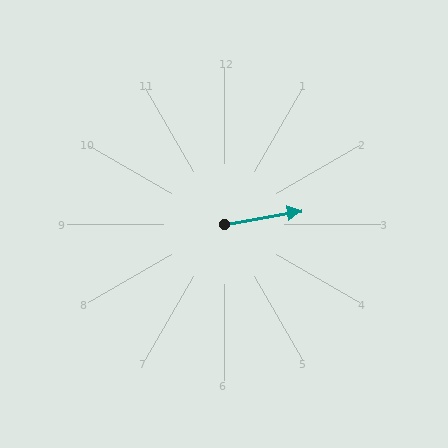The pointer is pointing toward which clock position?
Roughly 3 o'clock.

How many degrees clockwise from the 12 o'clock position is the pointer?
Approximately 80 degrees.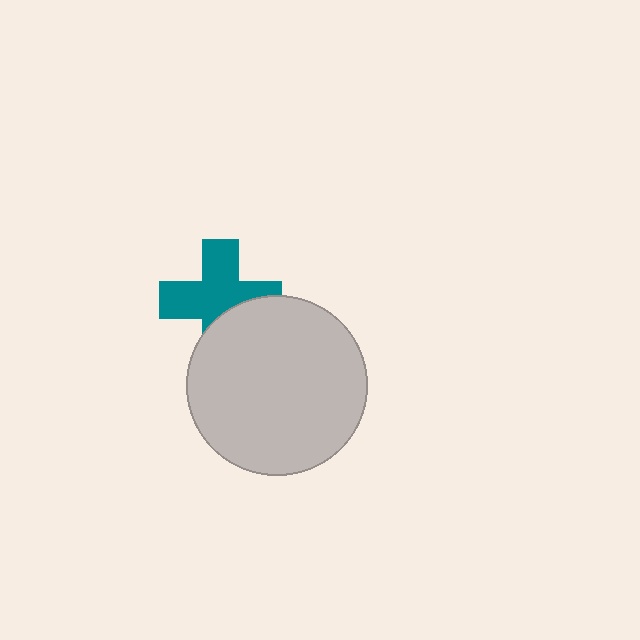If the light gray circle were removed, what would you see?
You would see the complete teal cross.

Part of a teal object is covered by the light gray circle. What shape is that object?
It is a cross.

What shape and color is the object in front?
The object in front is a light gray circle.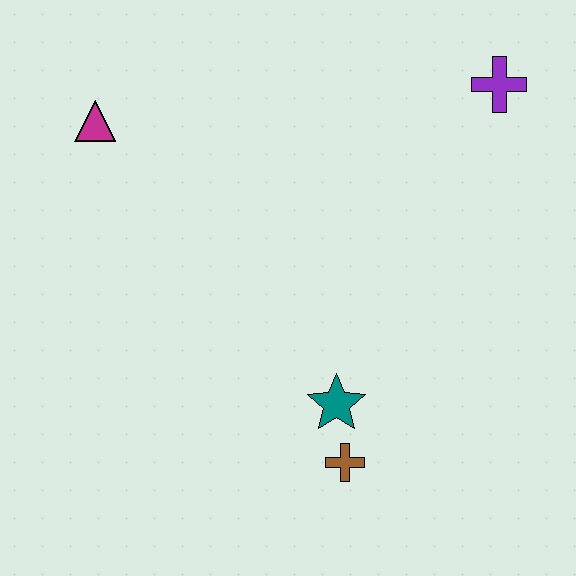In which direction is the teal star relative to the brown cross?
The teal star is above the brown cross.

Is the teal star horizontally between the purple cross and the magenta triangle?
Yes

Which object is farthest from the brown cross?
The magenta triangle is farthest from the brown cross.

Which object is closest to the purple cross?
The teal star is closest to the purple cross.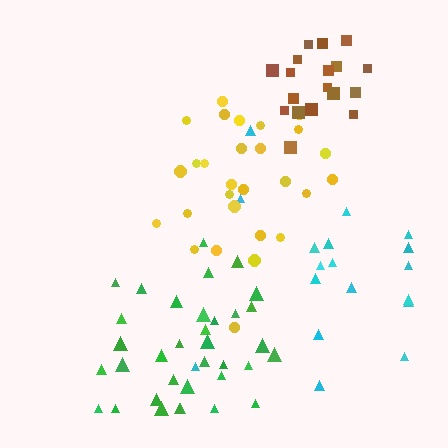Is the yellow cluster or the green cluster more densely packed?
Yellow.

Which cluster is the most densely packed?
Brown.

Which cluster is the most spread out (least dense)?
Cyan.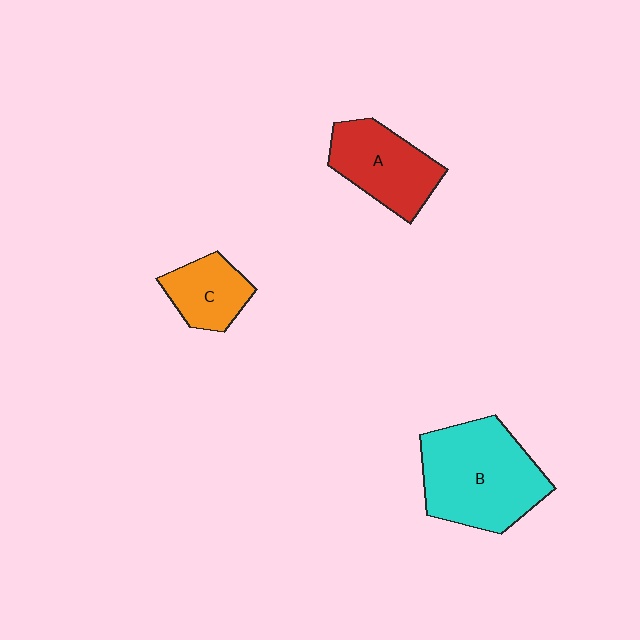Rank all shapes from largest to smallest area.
From largest to smallest: B (cyan), A (red), C (orange).